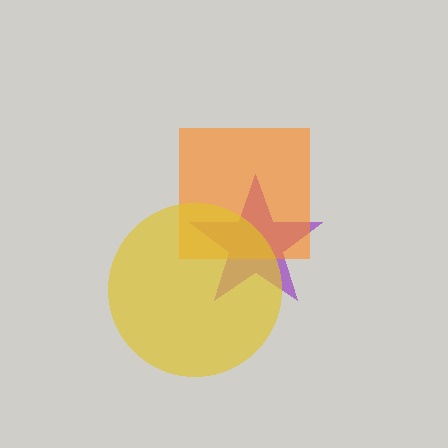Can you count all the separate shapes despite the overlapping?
Yes, there are 3 separate shapes.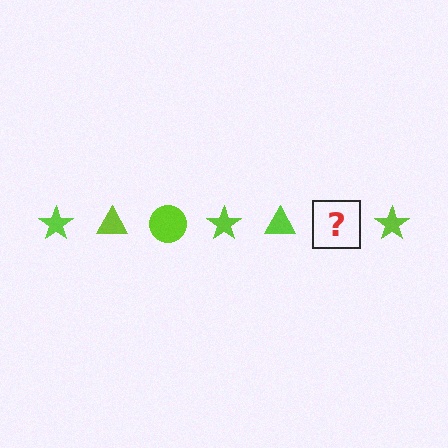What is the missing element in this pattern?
The missing element is a lime circle.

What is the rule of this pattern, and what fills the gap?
The rule is that the pattern cycles through star, triangle, circle shapes in lime. The gap should be filled with a lime circle.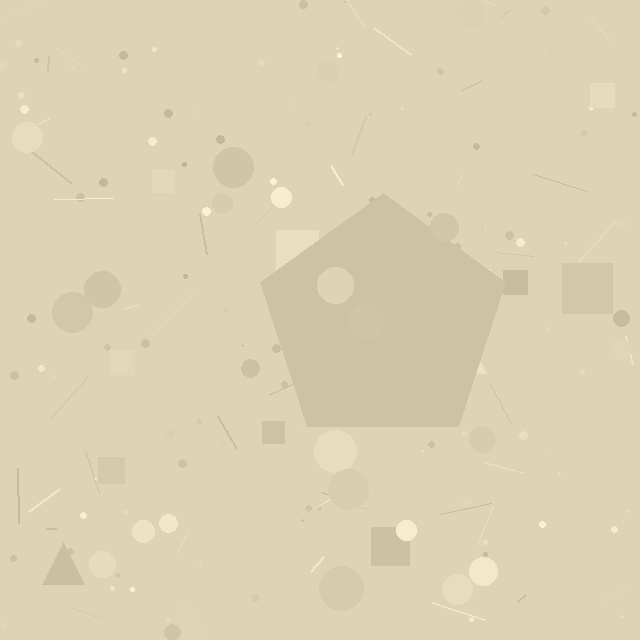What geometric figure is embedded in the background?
A pentagon is embedded in the background.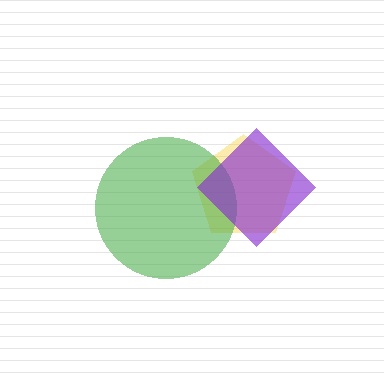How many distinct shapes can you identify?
There are 3 distinct shapes: a yellow pentagon, a green circle, a purple diamond.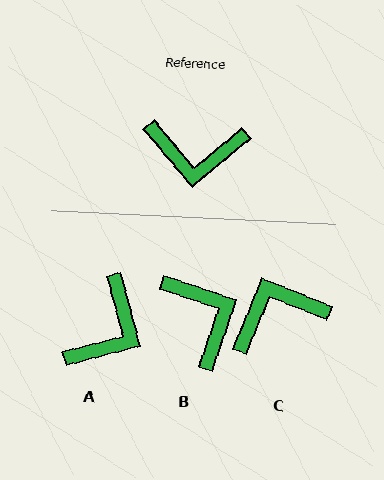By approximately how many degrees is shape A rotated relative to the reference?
Approximately 65 degrees counter-clockwise.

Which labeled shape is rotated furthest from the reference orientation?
C, about 152 degrees away.